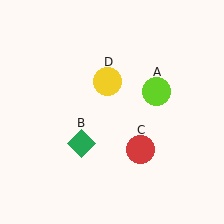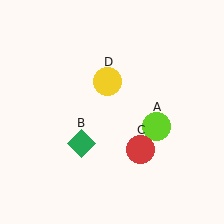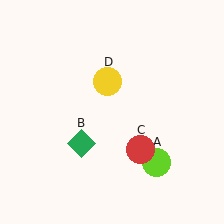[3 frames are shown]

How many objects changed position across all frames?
1 object changed position: lime circle (object A).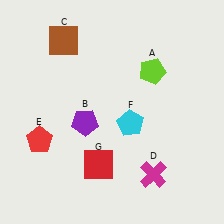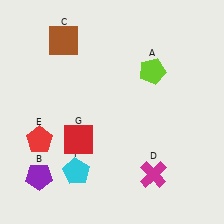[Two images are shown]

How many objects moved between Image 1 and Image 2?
3 objects moved between the two images.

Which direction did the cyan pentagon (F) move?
The cyan pentagon (F) moved left.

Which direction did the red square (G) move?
The red square (G) moved up.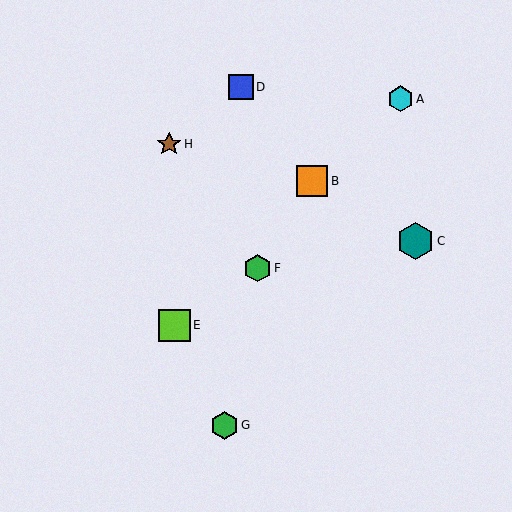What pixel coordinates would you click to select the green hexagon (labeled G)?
Click at (224, 425) to select the green hexagon G.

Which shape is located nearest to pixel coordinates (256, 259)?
The green hexagon (labeled F) at (257, 268) is nearest to that location.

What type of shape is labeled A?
Shape A is a cyan hexagon.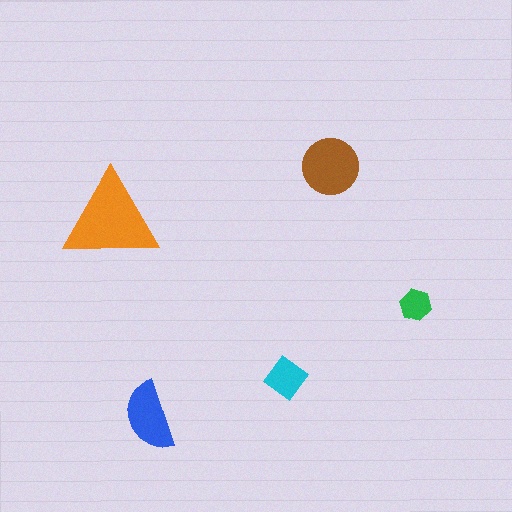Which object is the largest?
The orange triangle.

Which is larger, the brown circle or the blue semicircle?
The brown circle.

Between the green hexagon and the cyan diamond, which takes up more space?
The cyan diamond.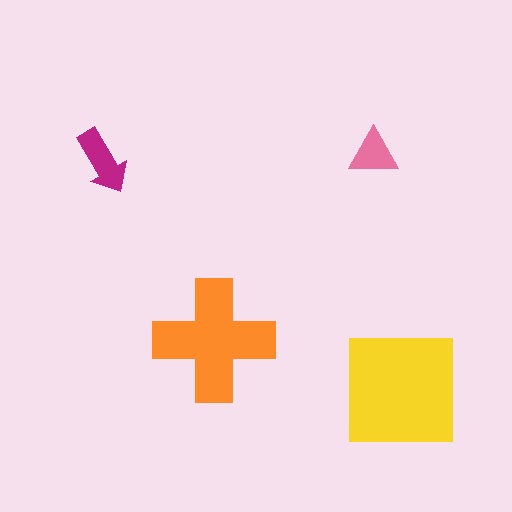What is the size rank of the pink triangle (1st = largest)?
4th.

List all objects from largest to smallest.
The yellow square, the orange cross, the magenta arrow, the pink triangle.